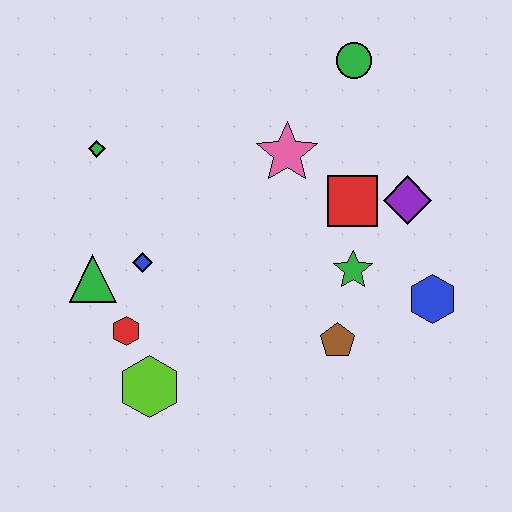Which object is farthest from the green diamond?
The blue hexagon is farthest from the green diamond.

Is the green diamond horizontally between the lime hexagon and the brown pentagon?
No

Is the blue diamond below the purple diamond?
Yes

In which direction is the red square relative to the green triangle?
The red square is to the right of the green triangle.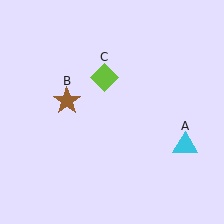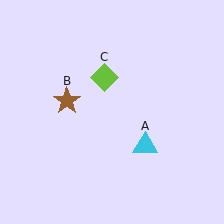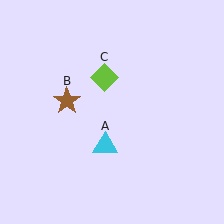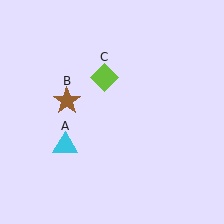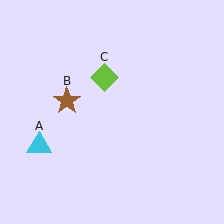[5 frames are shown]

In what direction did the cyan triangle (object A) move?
The cyan triangle (object A) moved left.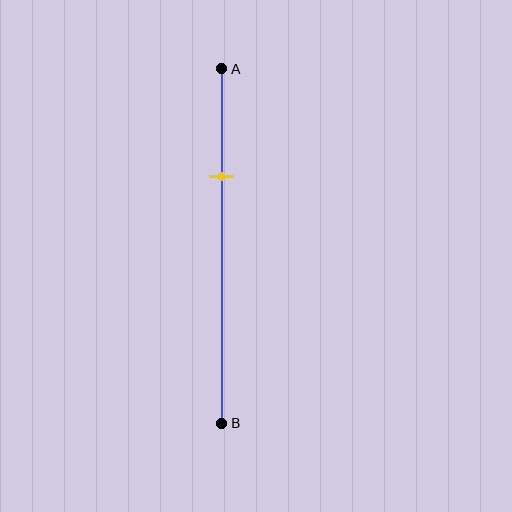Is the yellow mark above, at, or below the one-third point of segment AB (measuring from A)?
The yellow mark is approximately at the one-third point of segment AB.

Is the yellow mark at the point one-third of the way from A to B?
Yes, the mark is approximately at the one-third point.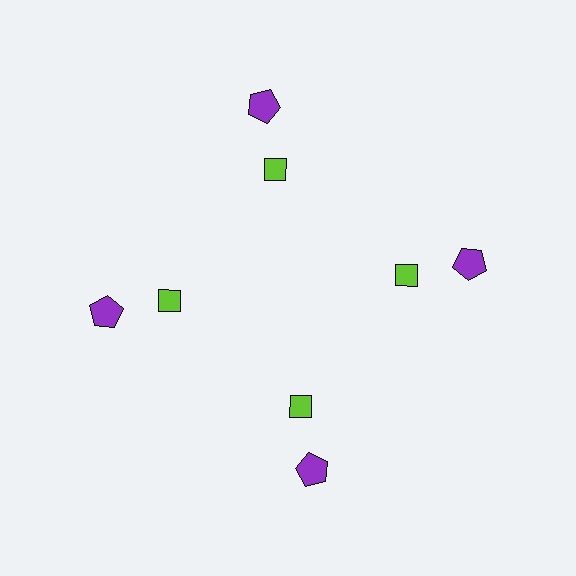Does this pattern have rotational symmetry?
Yes, this pattern has 4-fold rotational symmetry. It looks the same after rotating 90 degrees around the center.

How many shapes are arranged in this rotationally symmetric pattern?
There are 8 shapes, arranged in 4 groups of 2.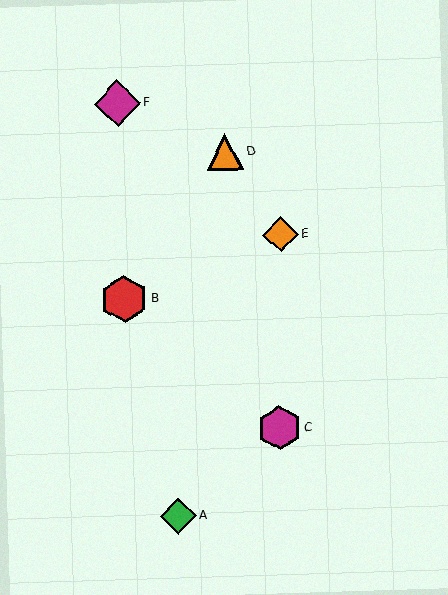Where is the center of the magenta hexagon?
The center of the magenta hexagon is at (280, 428).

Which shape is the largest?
The red hexagon (labeled B) is the largest.